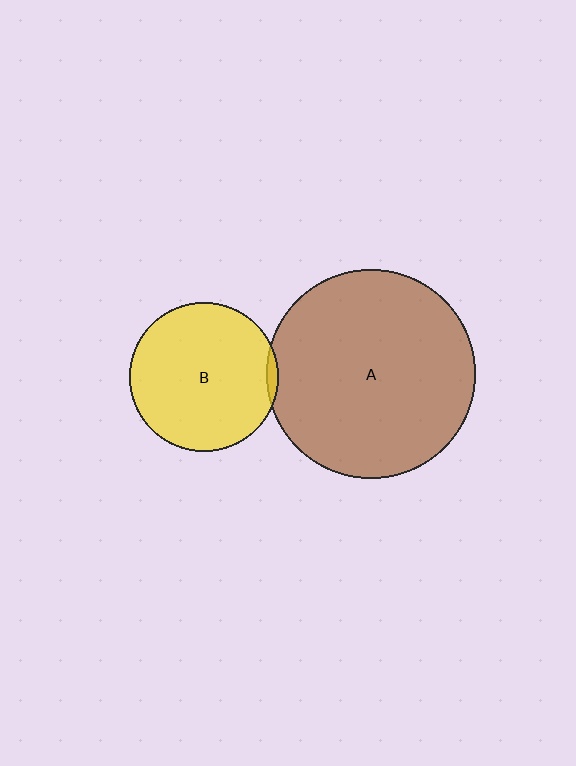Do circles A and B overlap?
Yes.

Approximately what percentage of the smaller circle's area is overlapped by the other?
Approximately 5%.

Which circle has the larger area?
Circle A (brown).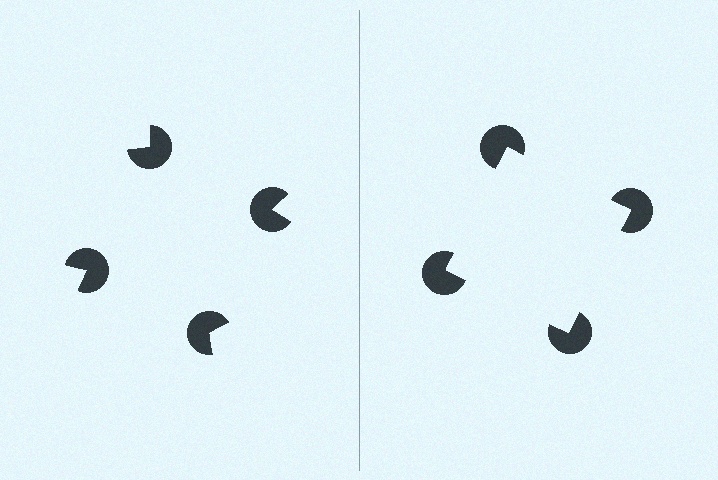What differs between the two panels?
The pac-man discs are positioned identically on both sides; only the wedge orientations differ. On the right they align to a square; on the left they are misaligned.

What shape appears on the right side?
An illusory square.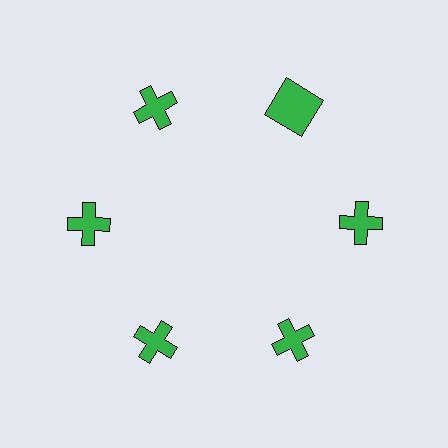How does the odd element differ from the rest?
It has a different shape: square instead of cross.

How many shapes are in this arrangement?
There are 6 shapes arranged in a ring pattern.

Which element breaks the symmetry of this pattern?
The green square at roughly the 1 o'clock position breaks the symmetry. All other shapes are green crosses.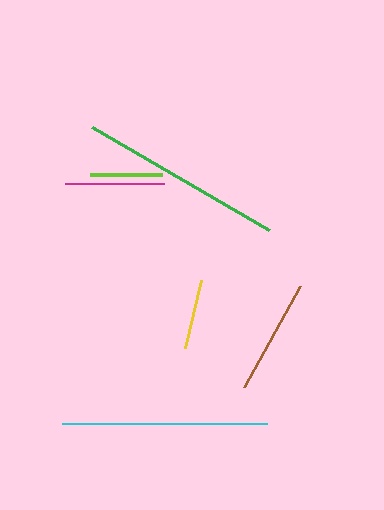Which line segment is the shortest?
The yellow line is the shortest at approximately 69 pixels.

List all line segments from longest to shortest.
From longest to shortest: cyan, green, brown, magenta, lime, yellow.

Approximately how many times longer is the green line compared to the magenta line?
The green line is approximately 2.1 times the length of the magenta line.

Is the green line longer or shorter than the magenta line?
The green line is longer than the magenta line.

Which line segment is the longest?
The cyan line is the longest at approximately 205 pixels.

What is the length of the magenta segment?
The magenta segment is approximately 99 pixels long.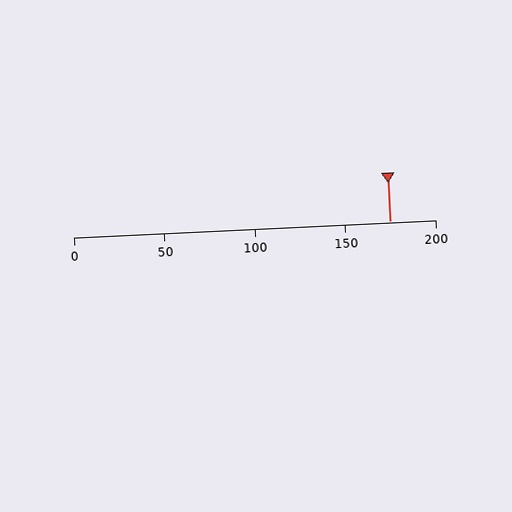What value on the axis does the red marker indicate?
The marker indicates approximately 175.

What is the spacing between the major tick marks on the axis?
The major ticks are spaced 50 apart.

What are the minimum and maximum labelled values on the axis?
The axis runs from 0 to 200.